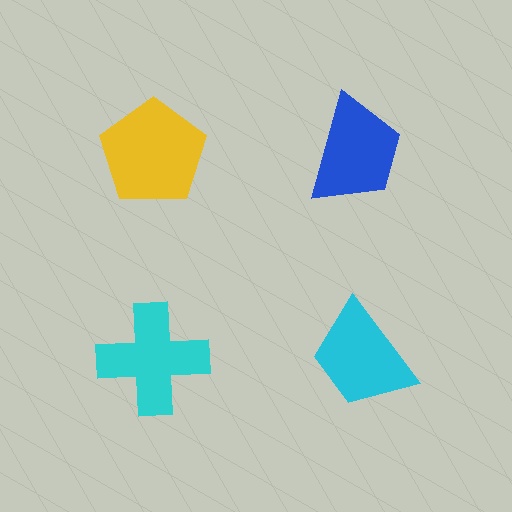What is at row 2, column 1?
A cyan cross.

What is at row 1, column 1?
A yellow pentagon.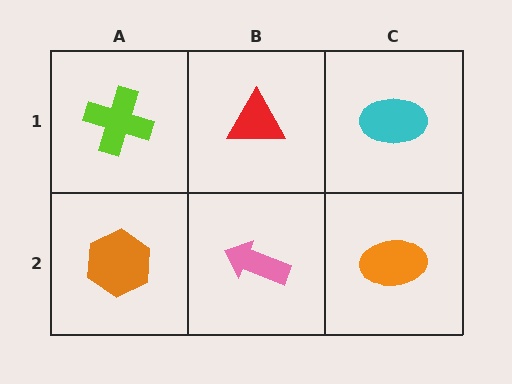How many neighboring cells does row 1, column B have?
3.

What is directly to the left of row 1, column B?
A lime cross.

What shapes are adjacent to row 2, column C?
A cyan ellipse (row 1, column C), a pink arrow (row 2, column B).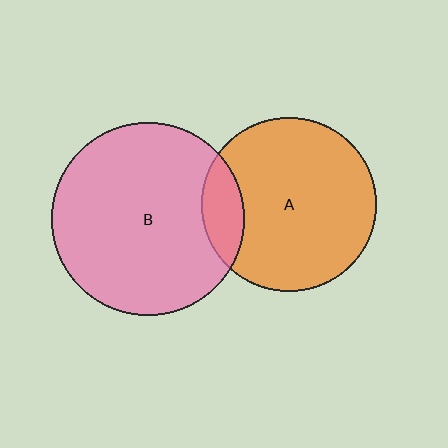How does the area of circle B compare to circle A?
Approximately 1.2 times.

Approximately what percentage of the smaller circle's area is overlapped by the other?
Approximately 15%.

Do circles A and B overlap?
Yes.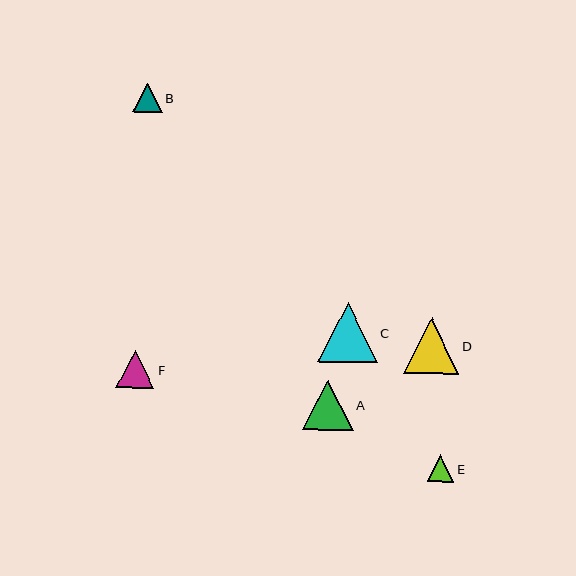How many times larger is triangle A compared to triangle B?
Triangle A is approximately 1.7 times the size of triangle B.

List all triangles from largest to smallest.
From largest to smallest: C, D, A, F, B, E.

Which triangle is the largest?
Triangle C is the largest with a size of approximately 60 pixels.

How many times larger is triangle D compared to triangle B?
Triangle D is approximately 1.9 times the size of triangle B.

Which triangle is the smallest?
Triangle E is the smallest with a size of approximately 27 pixels.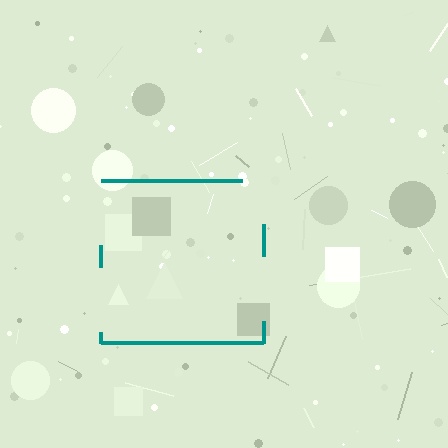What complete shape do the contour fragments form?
The contour fragments form a square.